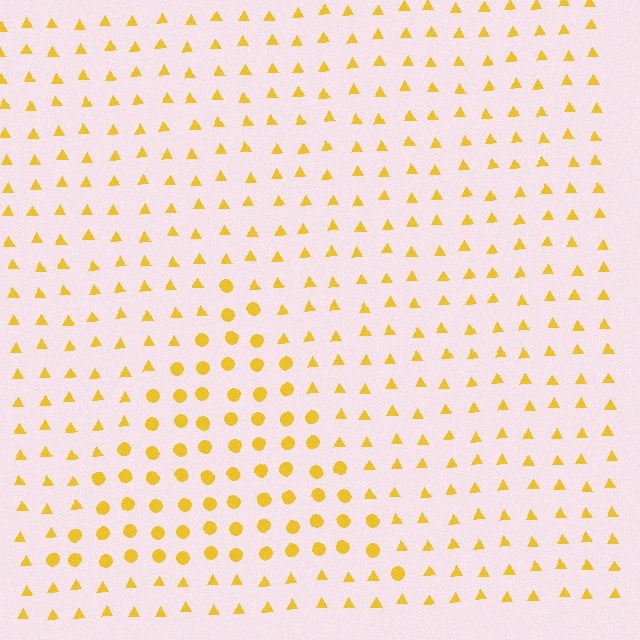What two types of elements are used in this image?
The image uses circles inside the triangle region and triangles outside it.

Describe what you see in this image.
The image is filled with small yellow elements arranged in a uniform grid. A triangle-shaped region contains circles, while the surrounding area contains triangles. The boundary is defined purely by the change in element shape.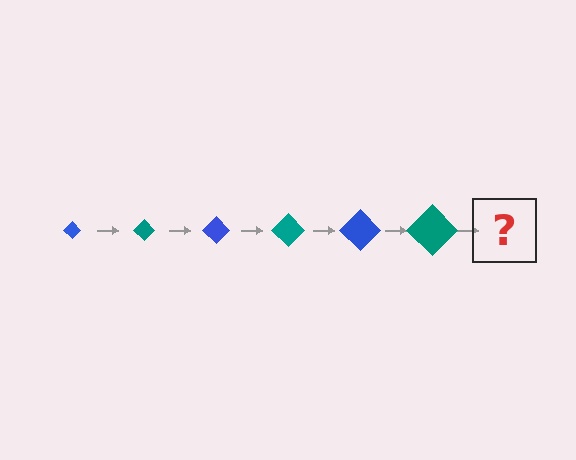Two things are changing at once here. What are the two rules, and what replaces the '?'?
The two rules are that the diamond grows larger each step and the color cycles through blue and teal. The '?' should be a blue diamond, larger than the previous one.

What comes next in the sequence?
The next element should be a blue diamond, larger than the previous one.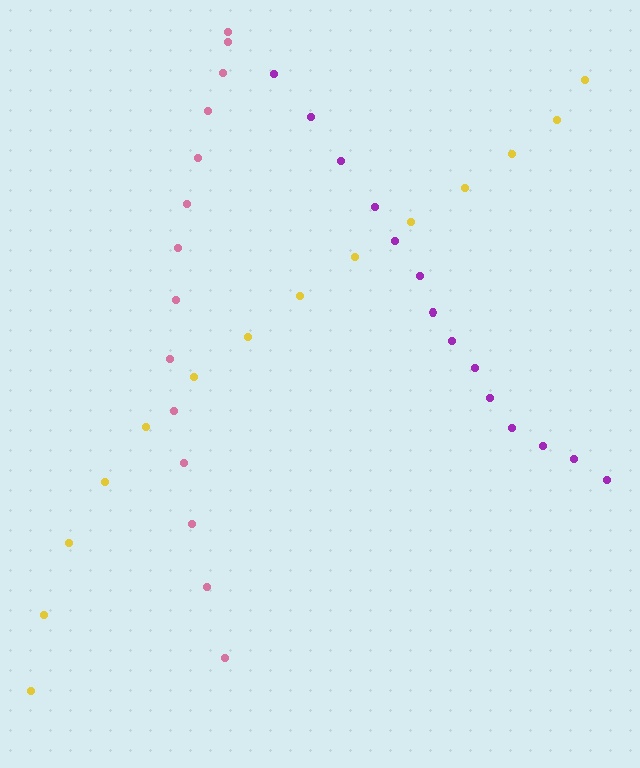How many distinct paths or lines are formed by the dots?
There are 3 distinct paths.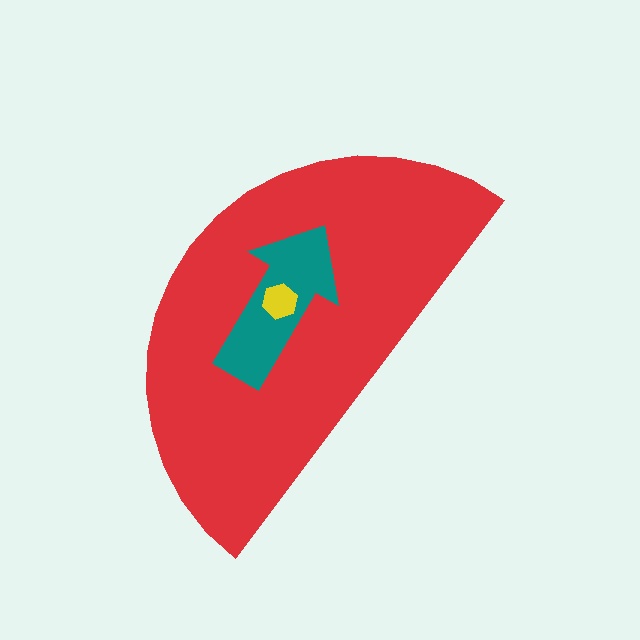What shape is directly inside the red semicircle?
The teal arrow.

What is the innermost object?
The yellow hexagon.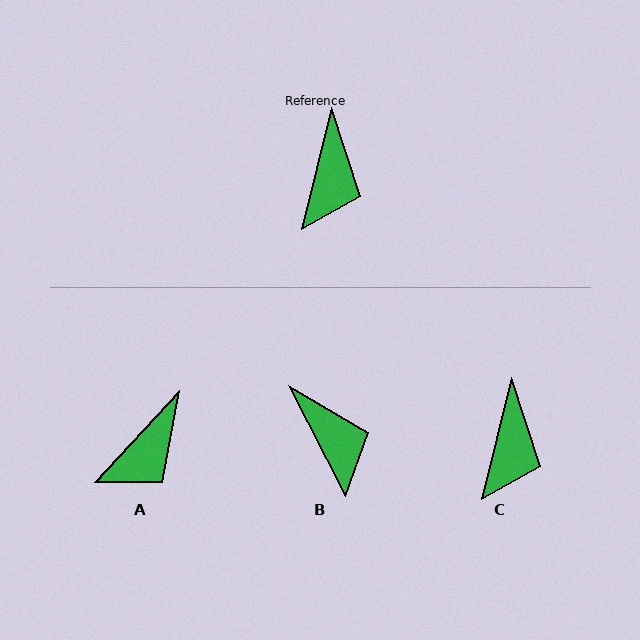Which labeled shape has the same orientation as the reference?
C.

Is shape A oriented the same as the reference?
No, it is off by about 29 degrees.